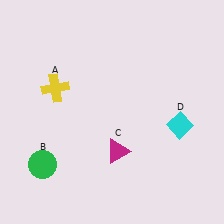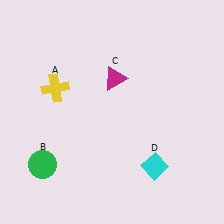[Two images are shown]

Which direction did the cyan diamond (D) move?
The cyan diamond (D) moved down.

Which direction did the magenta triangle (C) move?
The magenta triangle (C) moved up.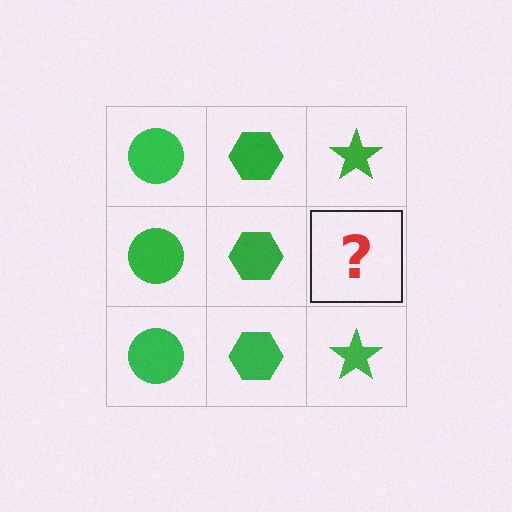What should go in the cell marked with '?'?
The missing cell should contain a green star.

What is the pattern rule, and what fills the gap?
The rule is that each column has a consistent shape. The gap should be filled with a green star.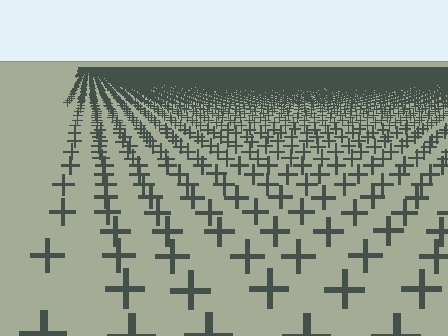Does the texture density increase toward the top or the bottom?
Density increases toward the top.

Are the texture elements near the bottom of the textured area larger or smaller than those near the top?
Larger. Near the bottom, elements are closer to the viewer and appear at a bigger on-screen size.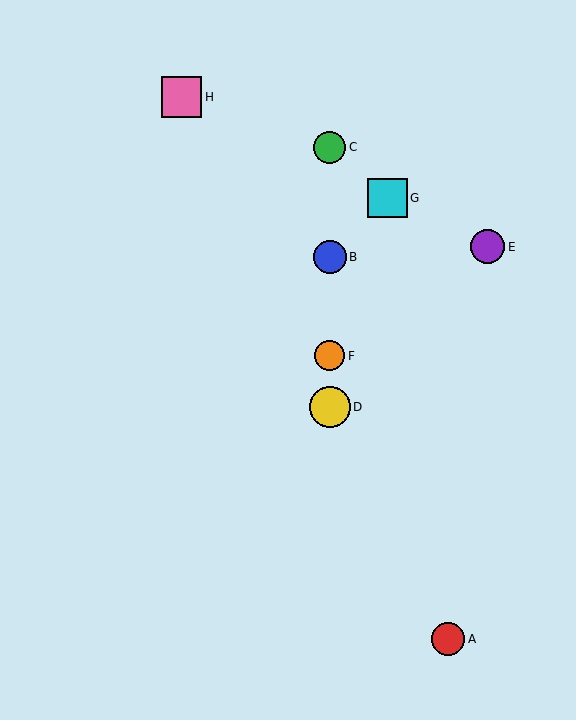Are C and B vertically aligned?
Yes, both are at x≈330.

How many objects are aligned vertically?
4 objects (B, C, D, F) are aligned vertically.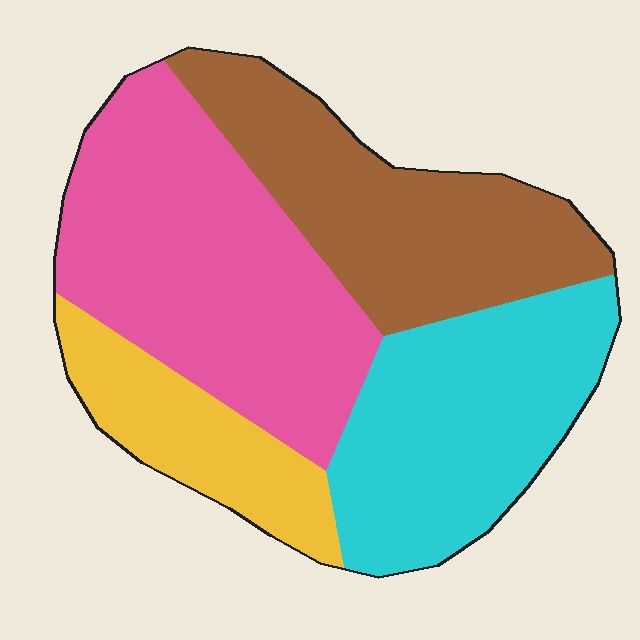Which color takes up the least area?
Yellow, at roughly 15%.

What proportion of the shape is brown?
Brown covers around 25% of the shape.